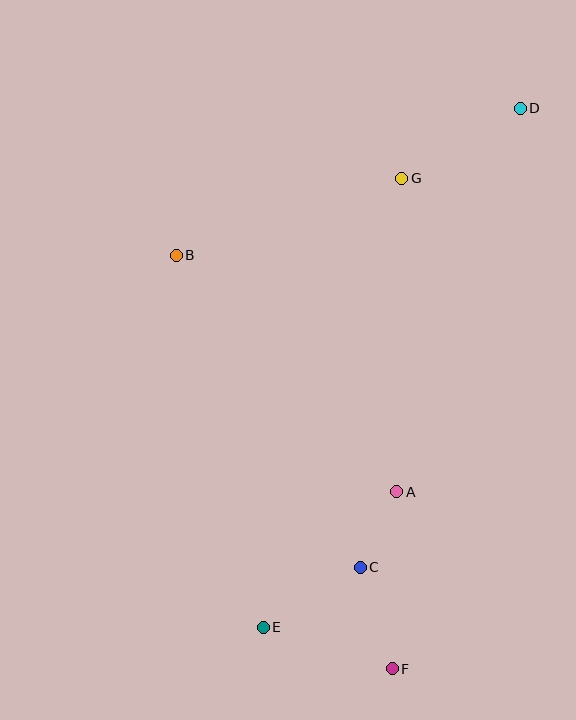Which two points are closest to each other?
Points A and C are closest to each other.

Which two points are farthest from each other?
Points D and E are farthest from each other.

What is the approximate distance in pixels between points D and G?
The distance between D and G is approximately 138 pixels.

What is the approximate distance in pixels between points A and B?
The distance between A and B is approximately 323 pixels.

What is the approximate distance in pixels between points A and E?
The distance between A and E is approximately 190 pixels.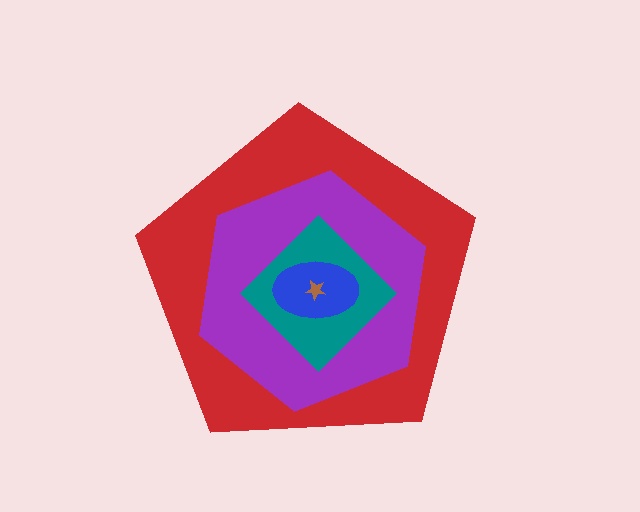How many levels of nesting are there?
5.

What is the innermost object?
The brown star.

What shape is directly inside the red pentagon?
The purple hexagon.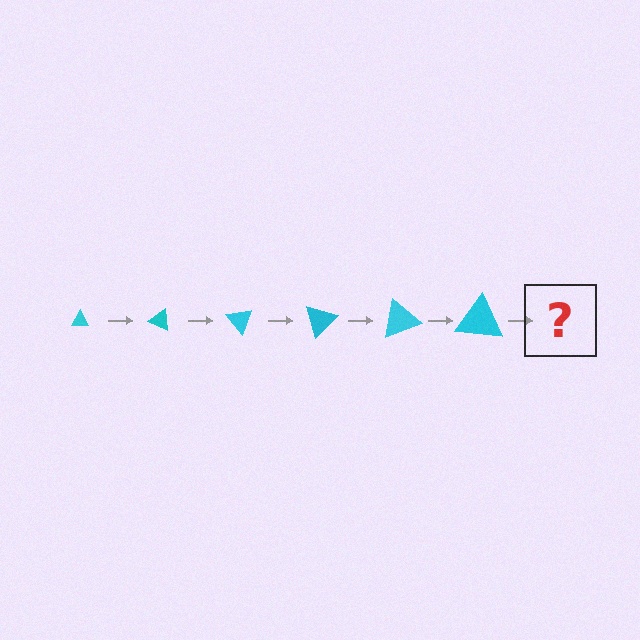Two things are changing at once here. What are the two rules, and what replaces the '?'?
The two rules are that the triangle grows larger each step and it rotates 25 degrees each step. The '?' should be a triangle, larger than the previous one and rotated 150 degrees from the start.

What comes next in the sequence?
The next element should be a triangle, larger than the previous one and rotated 150 degrees from the start.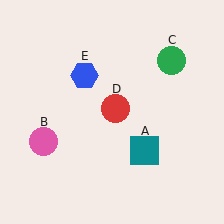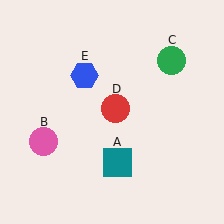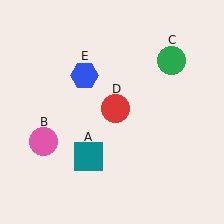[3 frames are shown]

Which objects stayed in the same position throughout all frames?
Pink circle (object B) and green circle (object C) and red circle (object D) and blue hexagon (object E) remained stationary.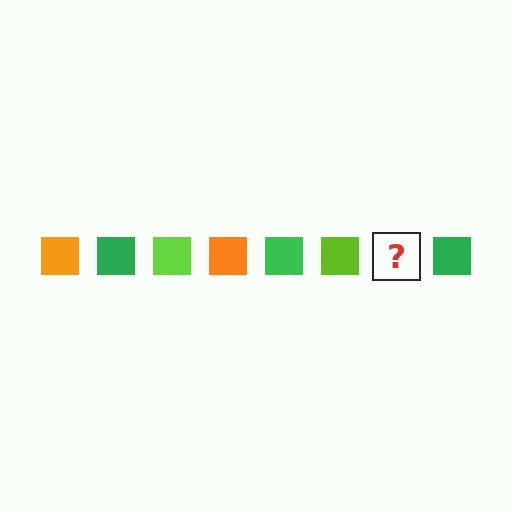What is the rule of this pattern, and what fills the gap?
The rule is that the pattern cycles through orange, green, lime squares. The gap should be filled with an orange square.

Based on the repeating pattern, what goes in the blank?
The blank should be an orange square.